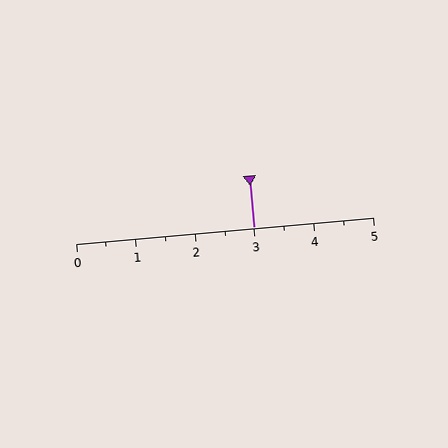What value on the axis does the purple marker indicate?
The marker indicates approximately 3.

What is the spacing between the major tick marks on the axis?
The major ticks are spaced 1 apart.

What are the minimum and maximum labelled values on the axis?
The axis runs from 0 to 5.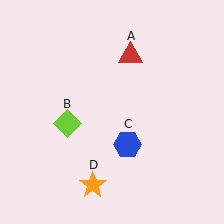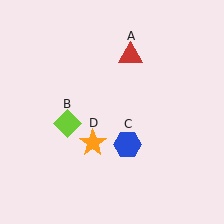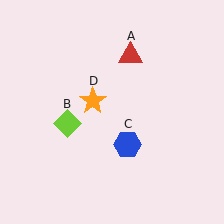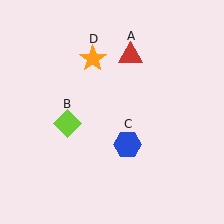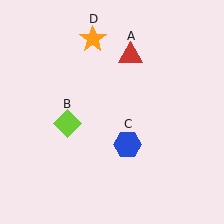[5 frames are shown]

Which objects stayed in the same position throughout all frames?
Red triangle (object A) and lime diamond (object B) and blue hexagon (object C) remained stationary.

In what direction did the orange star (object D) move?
The orange star (object D) moved up.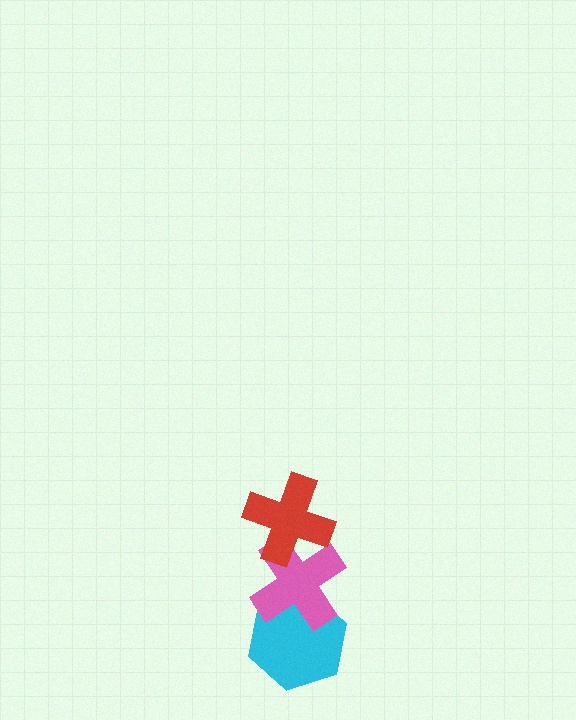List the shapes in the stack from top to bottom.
From top to bottom: the red cross, the pink cross, the cyan hexagon.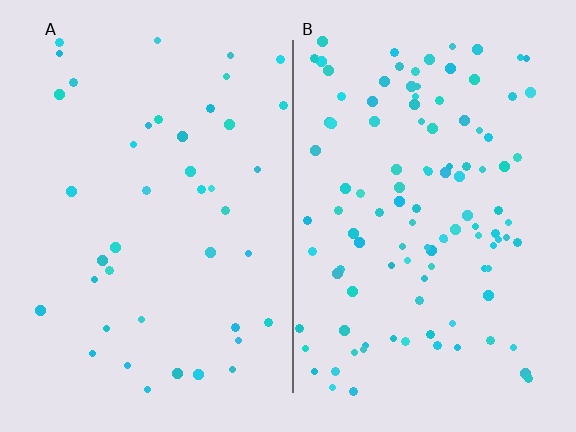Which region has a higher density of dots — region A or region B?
B (the right).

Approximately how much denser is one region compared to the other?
Approximately 2.6× — region B over region A.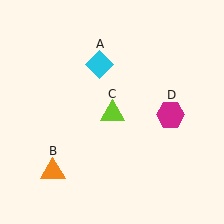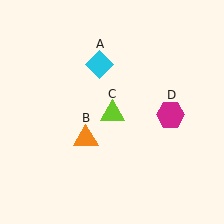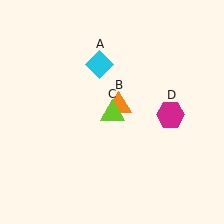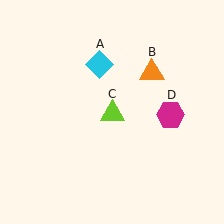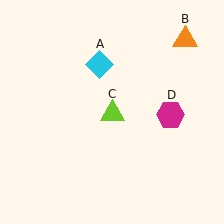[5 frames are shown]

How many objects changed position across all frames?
1 object changed position: orange triangle (object B).